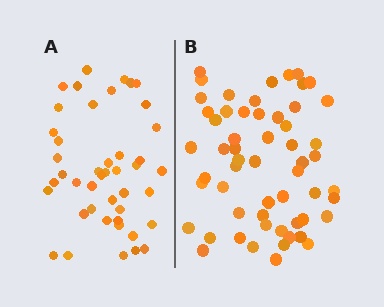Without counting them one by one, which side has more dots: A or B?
Region B (the right region) has more dots.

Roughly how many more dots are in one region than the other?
Region B has approximately 15 more dots than region A.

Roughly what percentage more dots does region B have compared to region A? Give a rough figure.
About 30% more.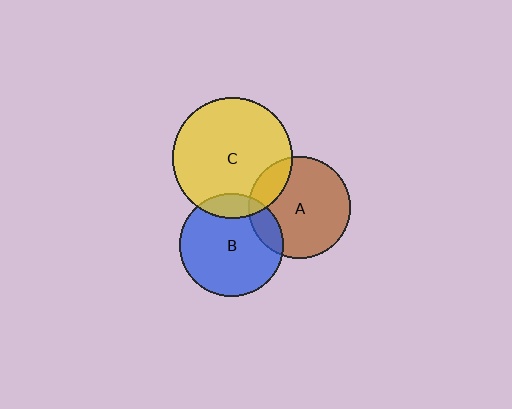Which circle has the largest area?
Circle C (yellow).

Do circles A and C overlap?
Yes.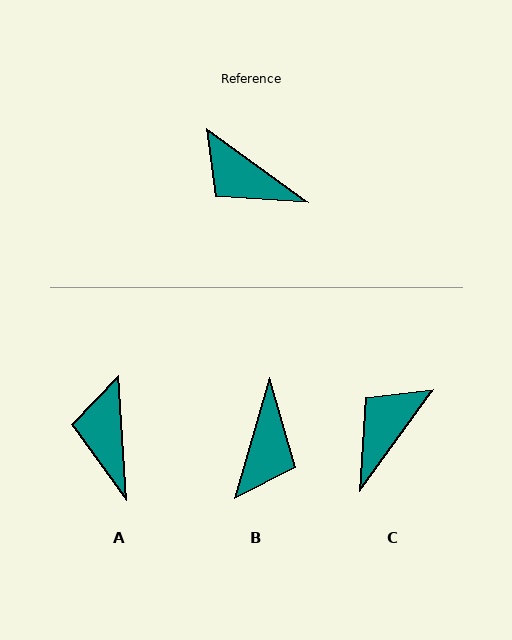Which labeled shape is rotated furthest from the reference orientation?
B, about 110 degrees away.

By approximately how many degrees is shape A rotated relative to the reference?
Approximately 51 degrees clockwise.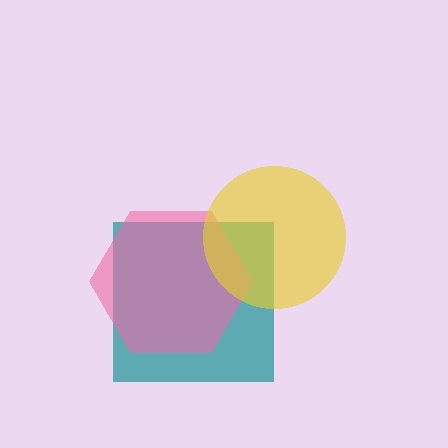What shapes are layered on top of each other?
The layered shapes are: a teal square, a pink hexagon, a yellow circle.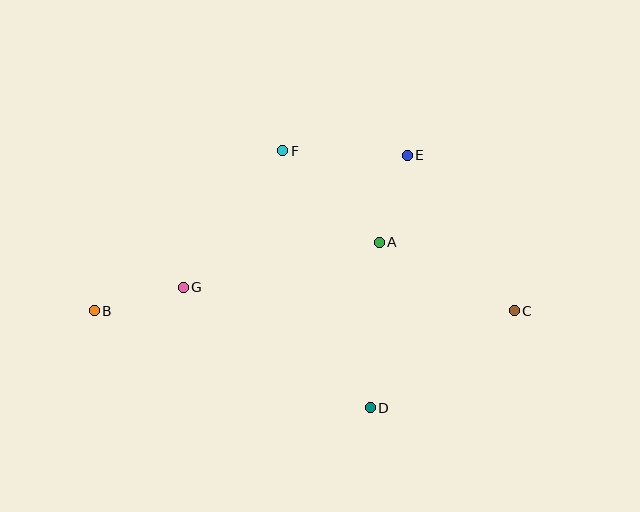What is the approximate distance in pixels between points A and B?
The distance between A and B is approximately 293 pixels.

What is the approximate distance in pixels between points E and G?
The distance between E and G is approximately 260 pixels.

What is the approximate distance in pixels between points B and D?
The distance between B and D is approximately 292 pixels.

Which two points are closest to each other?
Points A and E are closest to each other.